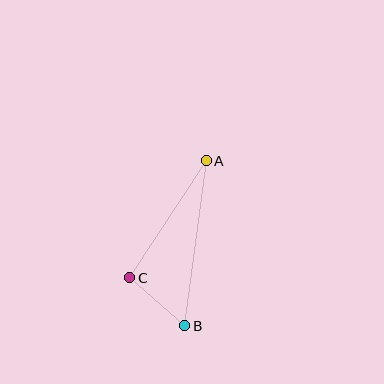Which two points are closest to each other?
Points B and C are closest to each other.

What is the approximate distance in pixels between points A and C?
The distance between A and C is approximately 140 pixels.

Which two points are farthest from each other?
Points A and B are farthest from each other.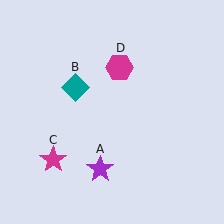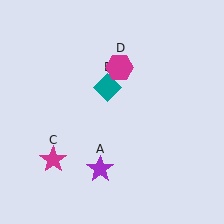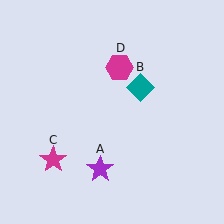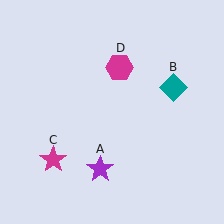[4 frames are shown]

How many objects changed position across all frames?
1 object changed position: teal diamond (object B).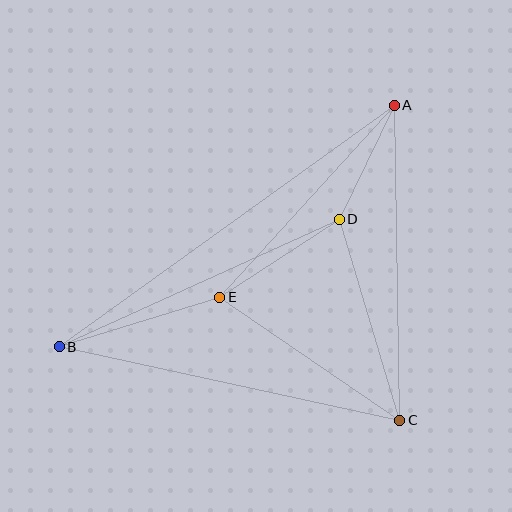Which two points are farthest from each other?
Points A and B are farthest from each other.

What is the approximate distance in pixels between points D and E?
The distance between D and E is approximately 143 pixels.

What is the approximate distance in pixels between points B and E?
The distance between B and E is approximately 168 pixels.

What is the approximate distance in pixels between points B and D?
The distance between B and D is approximately 308 pixels.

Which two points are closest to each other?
Points A and D are closest to each other.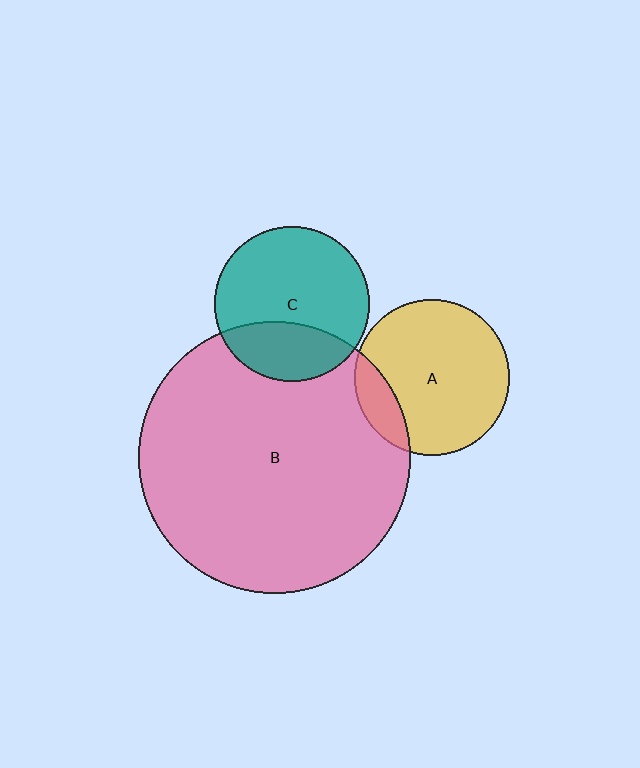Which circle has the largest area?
Circle B (pink).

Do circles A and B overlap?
Yes.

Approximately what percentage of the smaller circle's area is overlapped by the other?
Approximately 15%.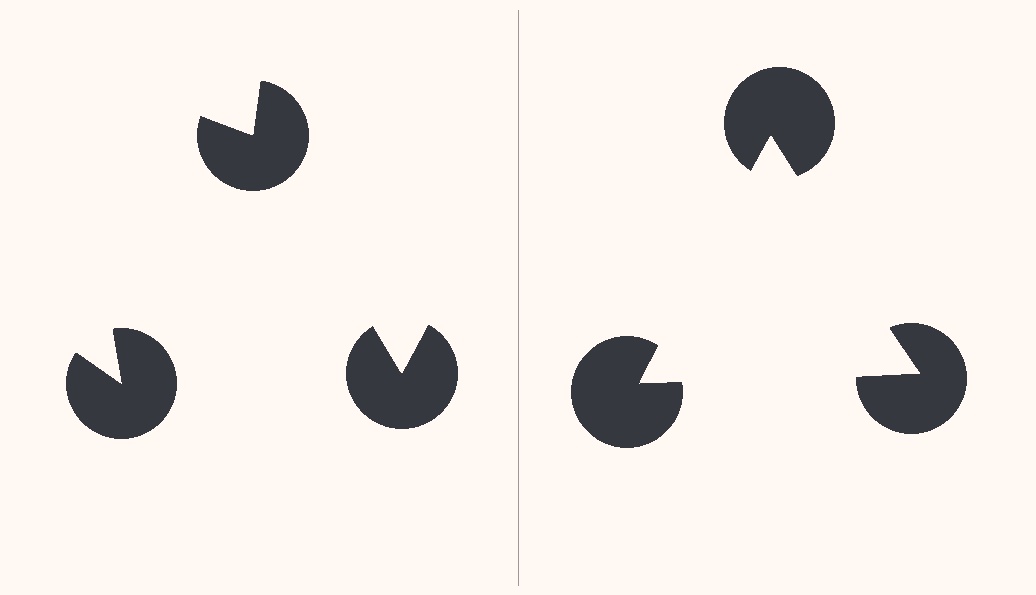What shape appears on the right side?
An illusory triangle.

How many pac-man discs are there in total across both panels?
6 — 3 on each side.